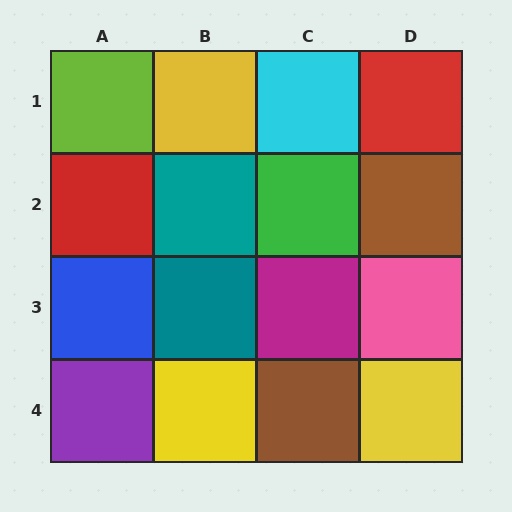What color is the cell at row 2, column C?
Green.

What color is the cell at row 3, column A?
Blue.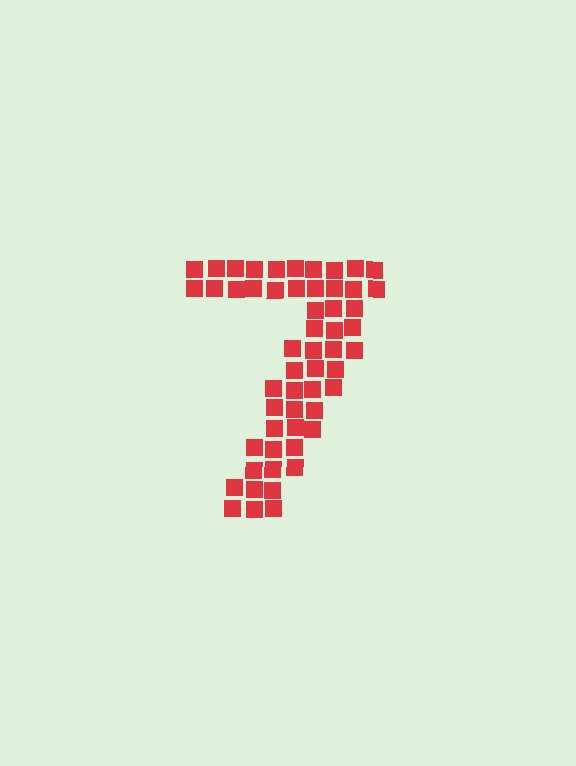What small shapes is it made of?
It is made of small squares.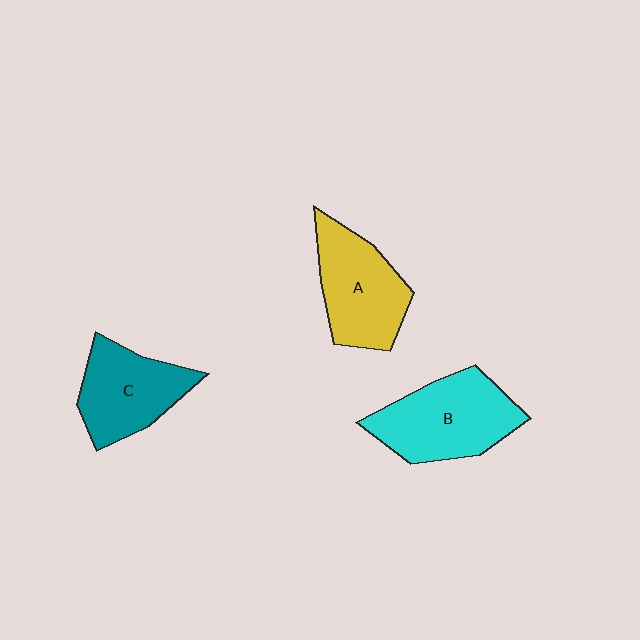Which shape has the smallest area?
Shape C (teal).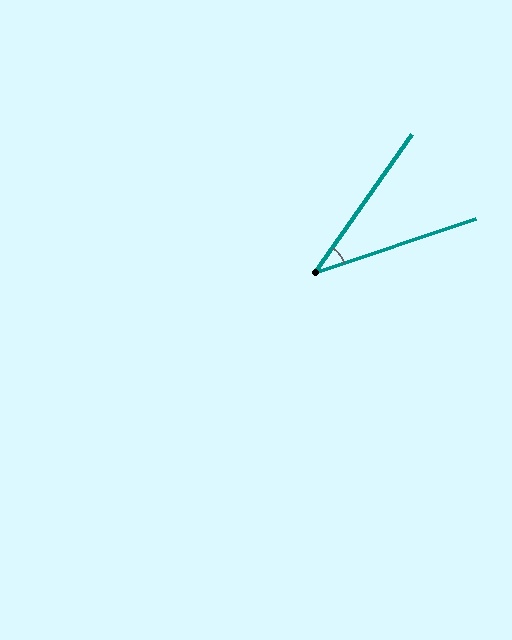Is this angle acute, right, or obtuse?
It is acute.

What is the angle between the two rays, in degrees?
Approximately 36 degrees.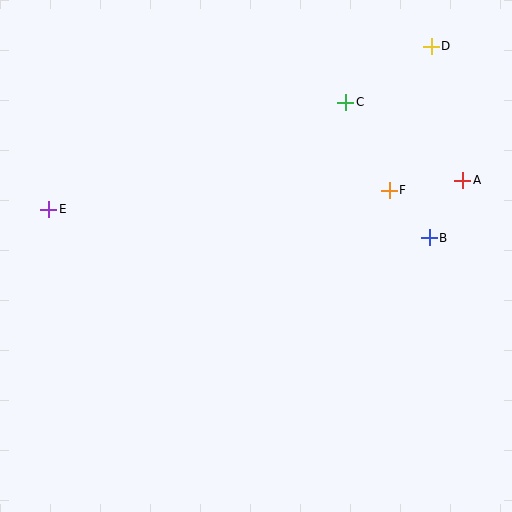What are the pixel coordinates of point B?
Point B is at (429, 238).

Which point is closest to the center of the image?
Point F at (389, 190) is closest to the center.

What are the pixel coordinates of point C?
Point C is at (346, 102).